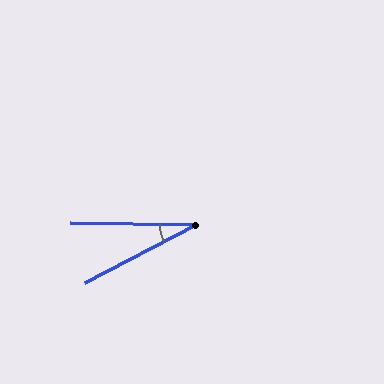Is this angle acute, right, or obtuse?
It is acute.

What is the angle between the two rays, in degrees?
Approximately 28 degrees.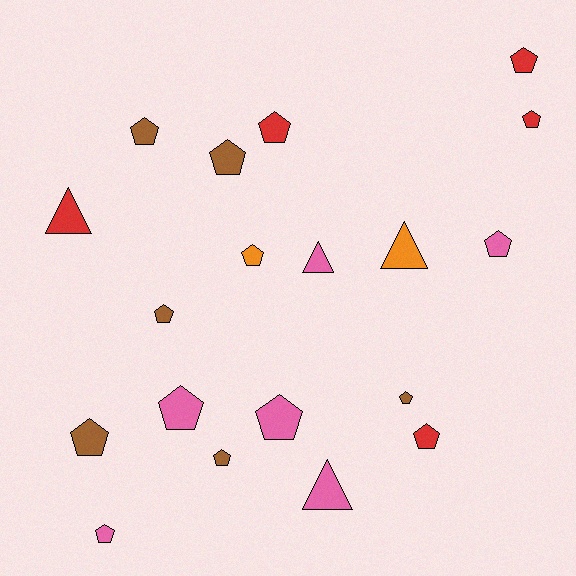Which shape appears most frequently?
Pentagon, with 15 objects.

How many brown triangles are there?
There are no brown triangles.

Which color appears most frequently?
Brown, with 6 objects.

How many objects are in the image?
There are 19 objects.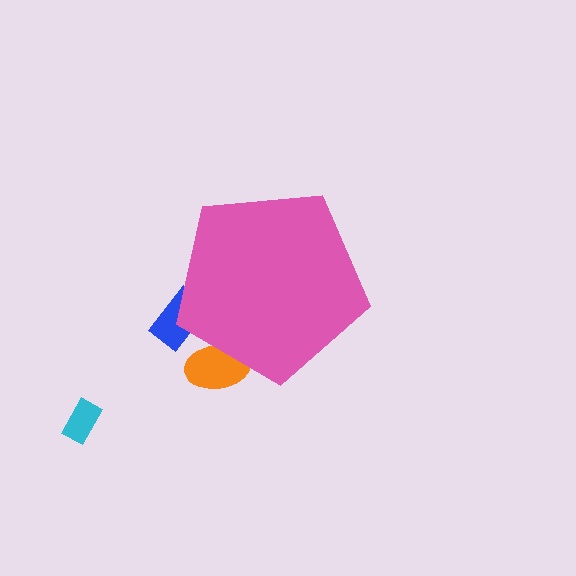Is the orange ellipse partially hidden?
Yes, the orange ellipse is partially hidden behind the pink pentagon.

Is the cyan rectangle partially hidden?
No, the cyan rectangle is fully visible.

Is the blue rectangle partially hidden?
Yes, the blue rectangle is partially hidden behind the pink pentagon.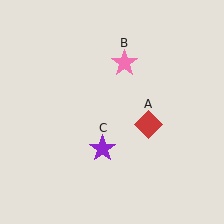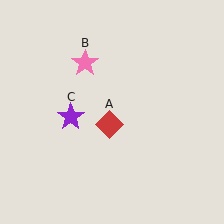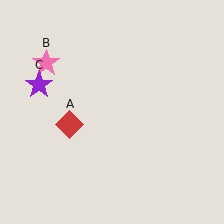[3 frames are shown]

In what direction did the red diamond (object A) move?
The red diamond (object A) moved left.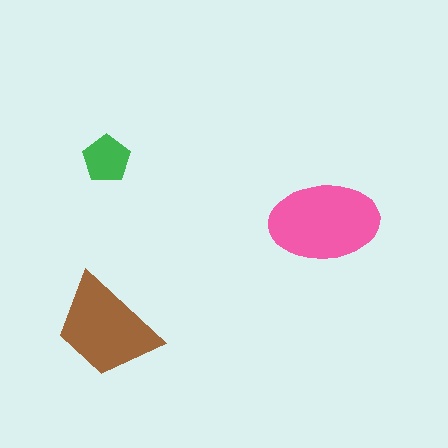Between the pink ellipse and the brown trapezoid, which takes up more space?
The pink ellipse.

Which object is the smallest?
The green pentagon.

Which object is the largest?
The pink ellipse.